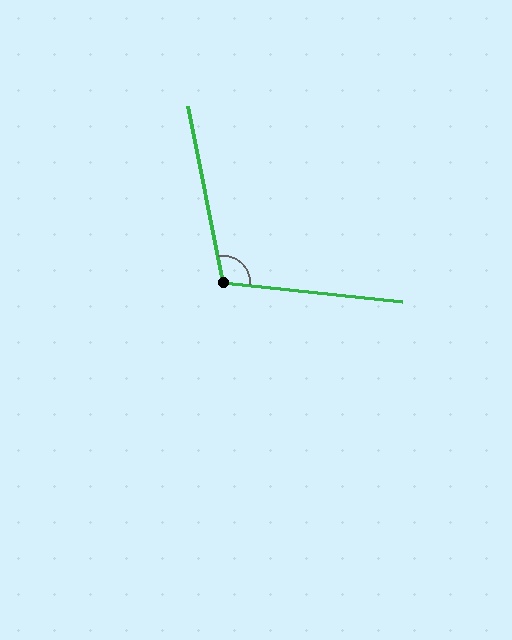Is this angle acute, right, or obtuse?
It is obtuse.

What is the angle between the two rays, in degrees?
Approximately 107 degrees.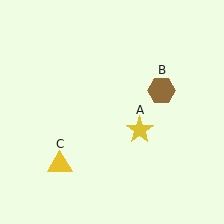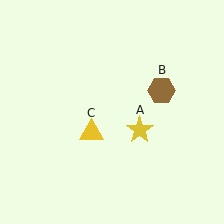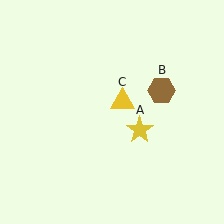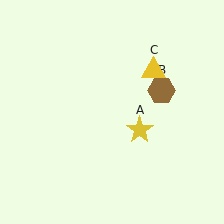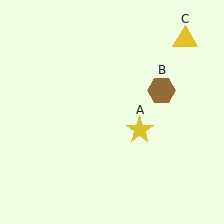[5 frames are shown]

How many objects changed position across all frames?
1 object changed position: yellow triangle (object C).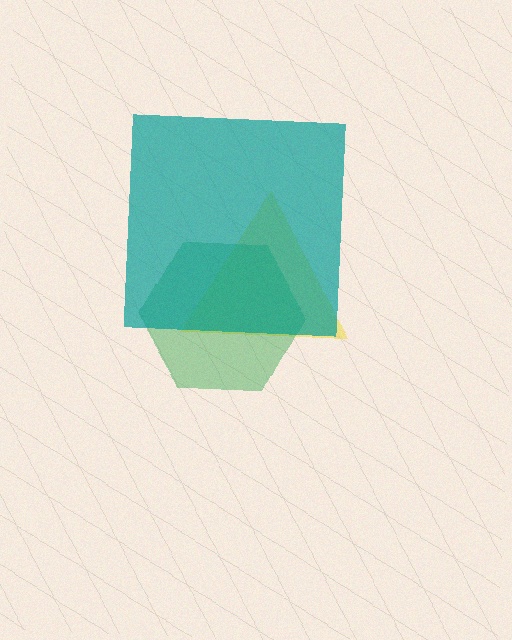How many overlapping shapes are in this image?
There are 3 overlapping shapes in the image.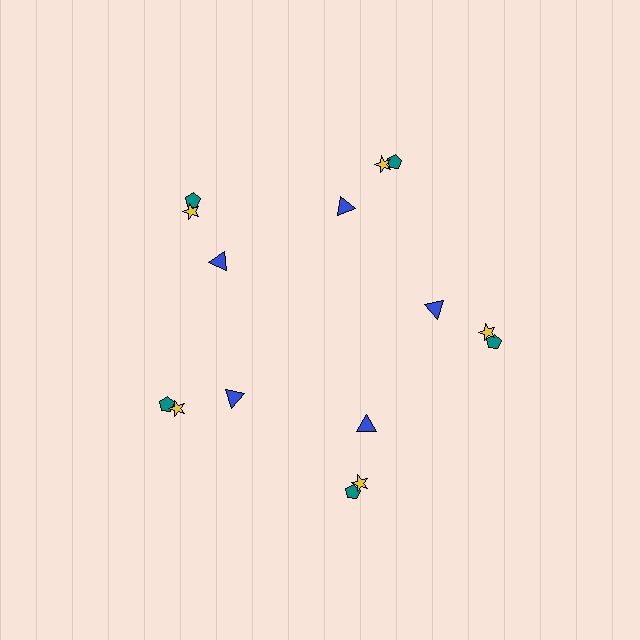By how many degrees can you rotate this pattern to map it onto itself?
The pattern maps onto itself every 72 degrees of rotation.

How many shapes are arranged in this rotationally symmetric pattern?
There are 15 shapes, arranged in 5 groups of 3.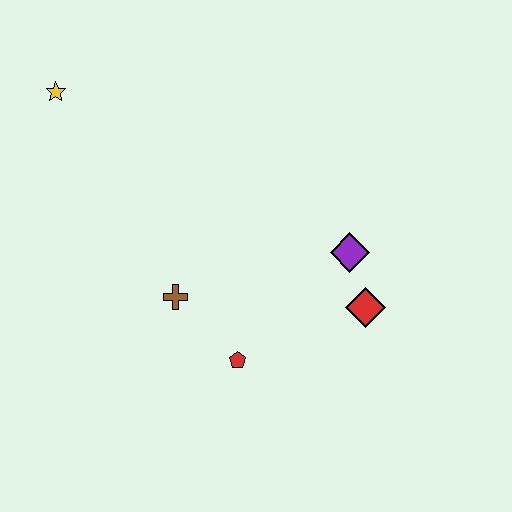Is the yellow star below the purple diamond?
No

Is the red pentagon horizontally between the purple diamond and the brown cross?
Yes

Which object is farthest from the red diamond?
The yellow star is farthest from the red diamond.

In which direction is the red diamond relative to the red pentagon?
The red diamond is to the right of the red pentagon.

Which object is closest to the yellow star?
The brown cross is closest to the yellow star.